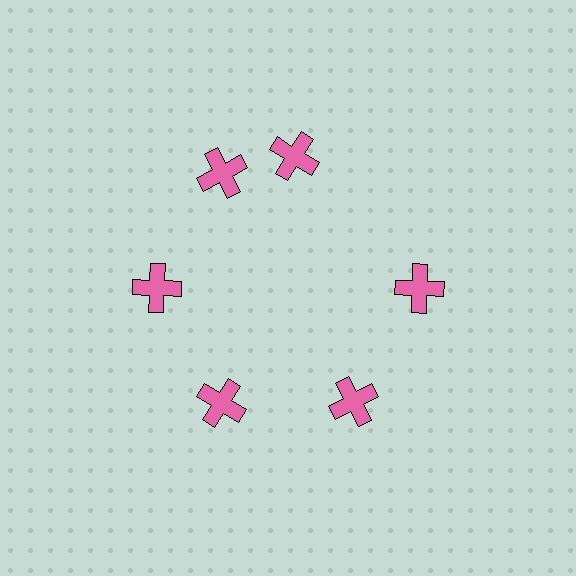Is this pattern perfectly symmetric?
No. The 6 pink crosses are arranged in a ring, but one element near the 1 o'clock position is rotated out of alignment along the ring, breaking the 6-fold rotational symmetry.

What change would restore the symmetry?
The symmetry would be restored by rotating it back into even spacing with its neighbors so that all 6 crosses sit at equal angles and equal distance from the center.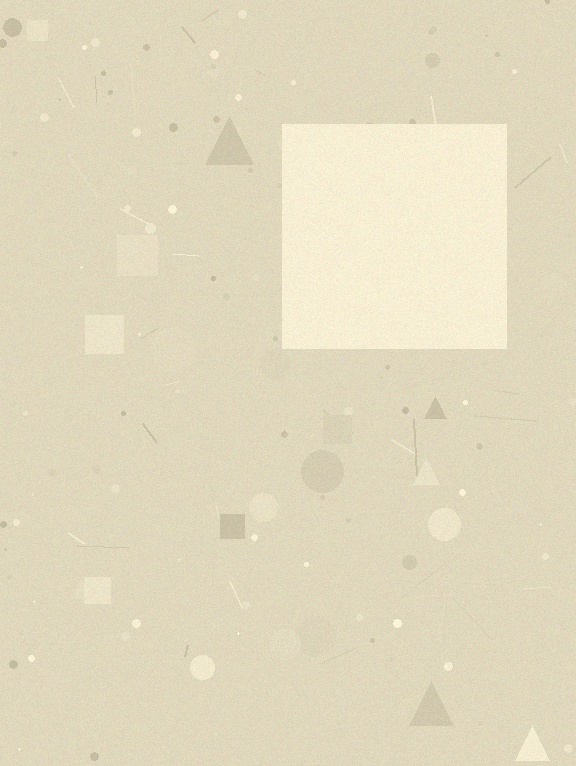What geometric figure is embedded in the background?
A square is embedded in the background.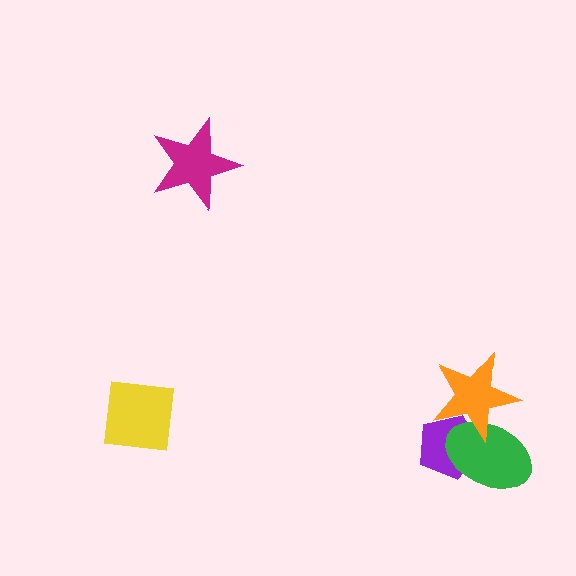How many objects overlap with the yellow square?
0 objects overlap with the yellow square.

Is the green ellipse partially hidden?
Yes, it is partially covered by another shape.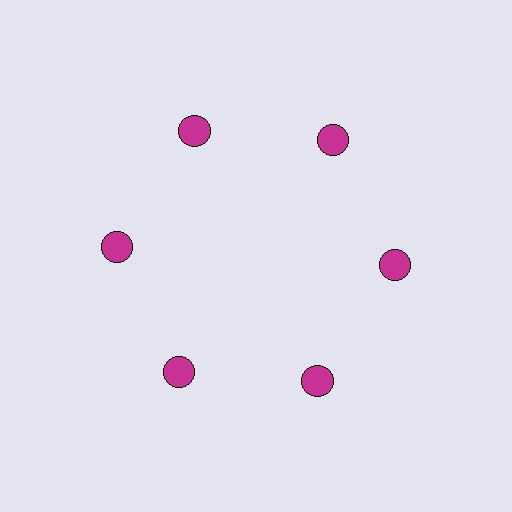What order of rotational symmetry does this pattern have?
This pattern has 6-fold rotational symmetry.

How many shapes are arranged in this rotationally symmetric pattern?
There are 6 shapes, arranged in 6 groups of 1.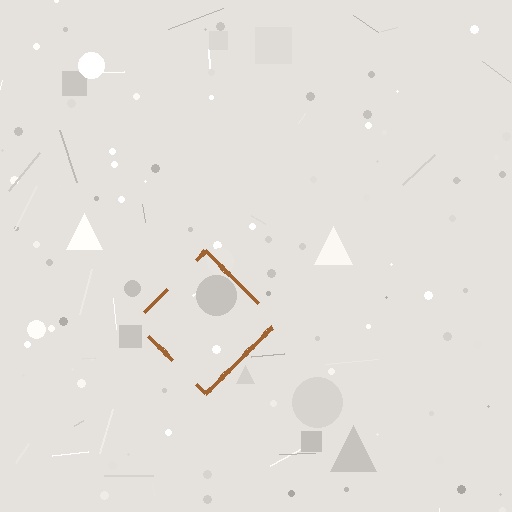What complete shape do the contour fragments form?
The contour fragments form a diamond.